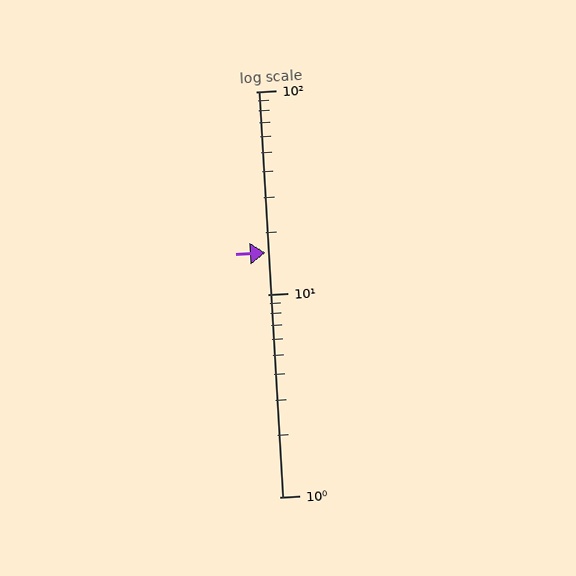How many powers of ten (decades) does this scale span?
The scale spans 2 decades, from 1 to 100.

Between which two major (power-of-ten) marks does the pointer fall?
The pointer is between 10 and 100.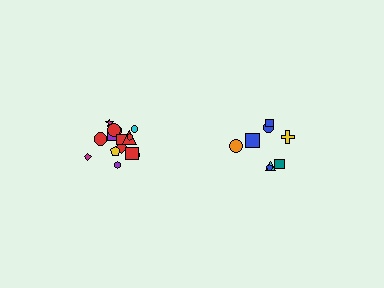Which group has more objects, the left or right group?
The left group.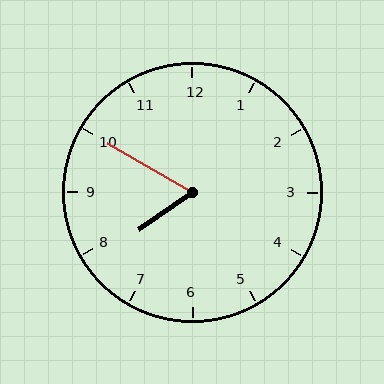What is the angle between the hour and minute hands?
Approximately 65 degrees.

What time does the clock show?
7:50.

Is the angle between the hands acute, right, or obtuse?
It is acute.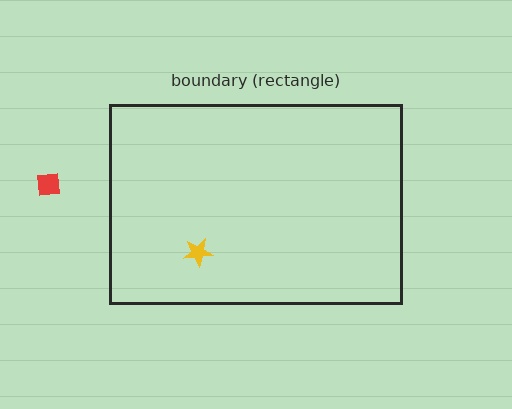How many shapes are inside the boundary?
1 inside, 1 outside.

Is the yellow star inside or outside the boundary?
Inside.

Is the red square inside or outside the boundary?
Outside.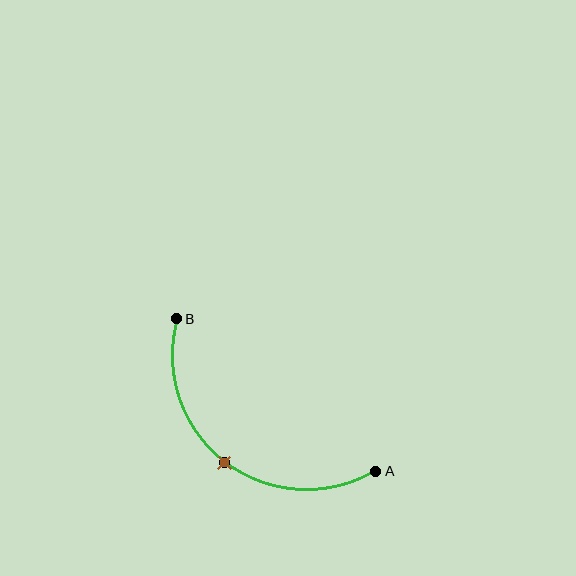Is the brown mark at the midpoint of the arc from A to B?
Yes. The brown mark lies on the arc at equal arc-length from both A and B — it is the arc midpoint.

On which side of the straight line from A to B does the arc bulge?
The arc bulges below and to the left of the straight line connecting A and B.